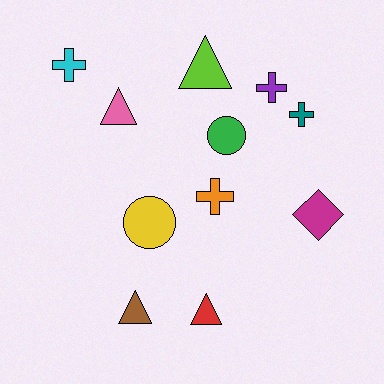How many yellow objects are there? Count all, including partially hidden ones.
There is 1 yellow object.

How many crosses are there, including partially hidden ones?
There are 4 crosses.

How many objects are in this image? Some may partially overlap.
There are 11 objects.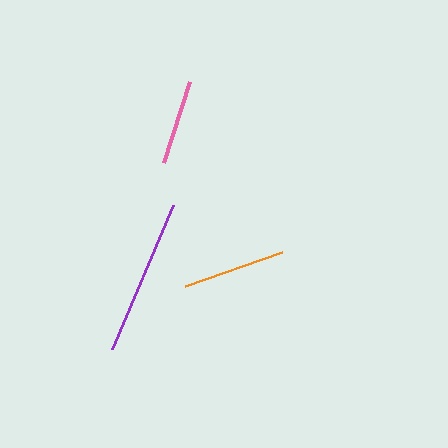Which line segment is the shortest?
The pink line is the shortest at approximately 85 pixels.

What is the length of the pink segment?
The pink segment is approximately 85 pixels long.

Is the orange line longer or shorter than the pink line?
The orange line is longer than the pink line.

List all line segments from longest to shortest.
From longest to shortest: purple, orange, pink.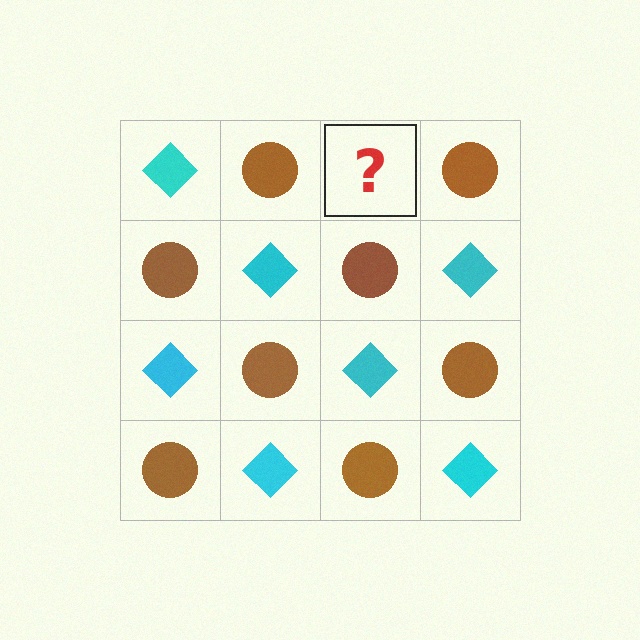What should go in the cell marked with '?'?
The missing cell should contain a cyan diamond.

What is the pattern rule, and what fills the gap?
The rule is that it alternates cyan diamond and brown circle in a checkerboard pattern. The gap should be filled with a cyan diamond.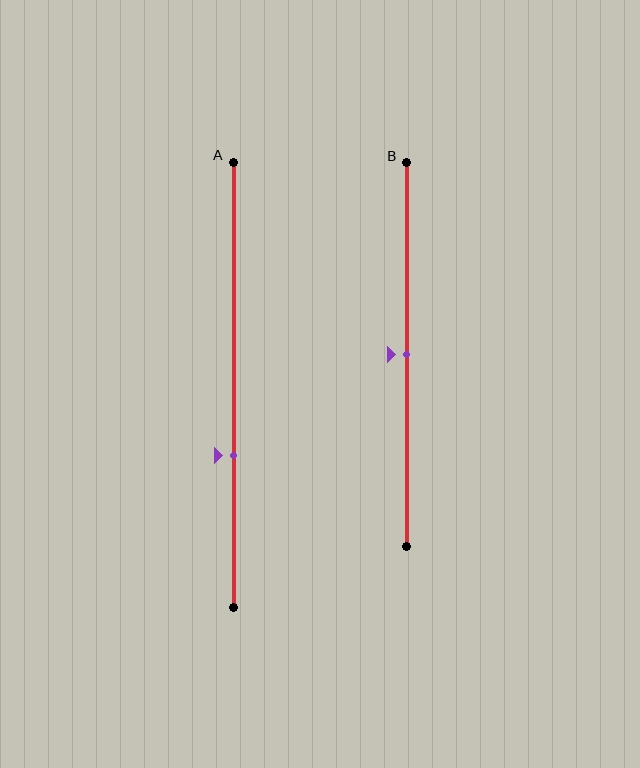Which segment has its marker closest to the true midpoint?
Segment B has its marker closest to the true midpoint.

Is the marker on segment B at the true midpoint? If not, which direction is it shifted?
Yes, the marker on segment B is at the true midpoint.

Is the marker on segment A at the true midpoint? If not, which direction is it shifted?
No, the marker on segment A is shifted downward by about 16% of the segment length.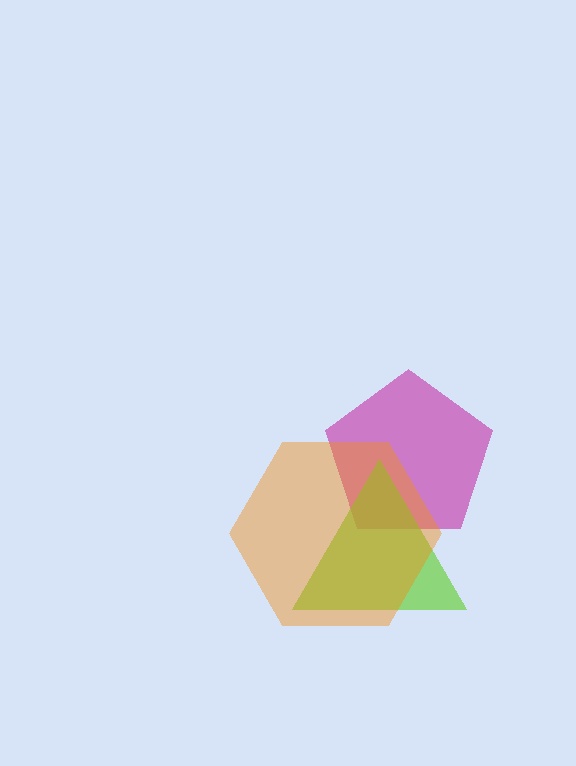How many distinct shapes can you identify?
There are 3 distinct shapes: a magenta pentagon, a lime triangle, an orange hexagon.